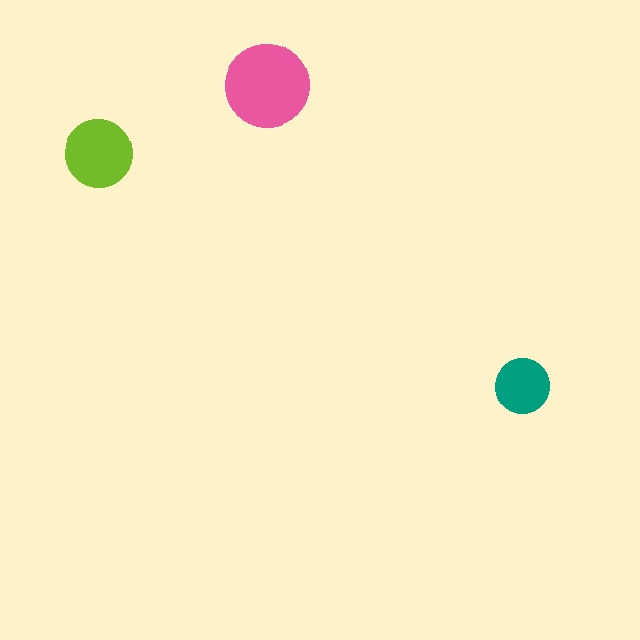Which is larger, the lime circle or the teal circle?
The lime one.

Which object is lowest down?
The teal circle is bottommost.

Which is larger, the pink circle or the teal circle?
The pink one.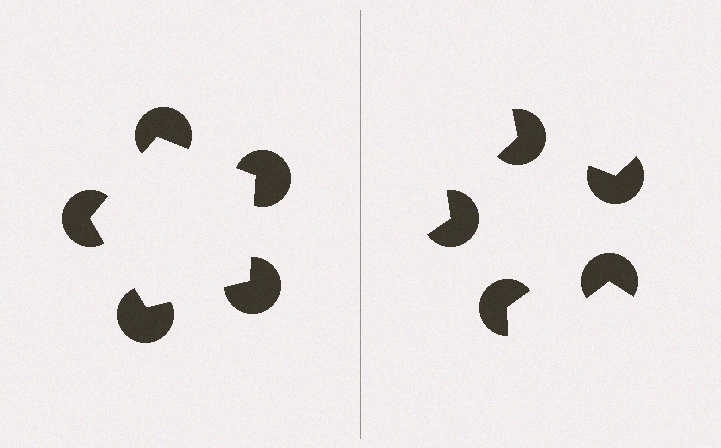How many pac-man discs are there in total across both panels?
10 — 5 on each side.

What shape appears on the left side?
An illusory pentagon.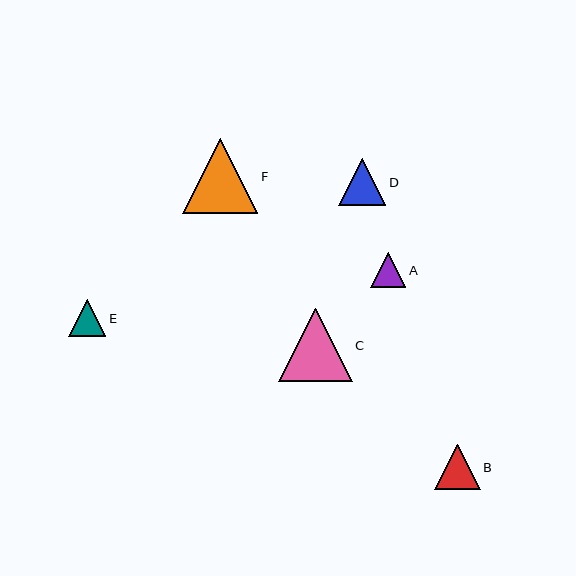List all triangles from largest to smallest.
From largest to smallest: F, C, D, B, E, A.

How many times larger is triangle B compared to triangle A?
Triangle B is approximately 1.3 times the size of triangle A.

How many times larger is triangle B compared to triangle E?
Triangle B is approximately 1.2 times the size of triangle E.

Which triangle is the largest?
Triangle F is the largest with a size of approximately 75 pixels.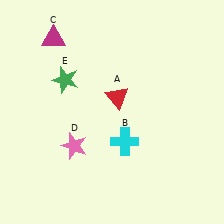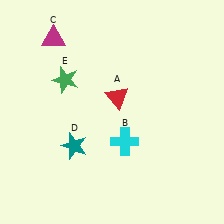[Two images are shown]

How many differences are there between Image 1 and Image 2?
There is 1 difference between the two images.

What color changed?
The star (D) changed from pink in Image 1 to teal in Image 2.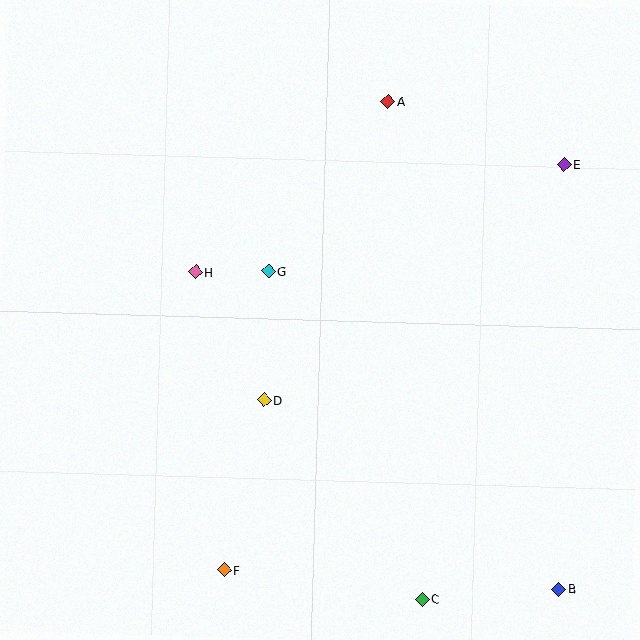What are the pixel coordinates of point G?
Point G is at (268, 271).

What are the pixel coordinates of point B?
Point B is at (559, 589).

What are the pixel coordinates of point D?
Point D is at (264, 400).